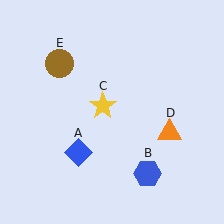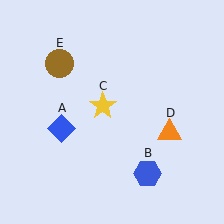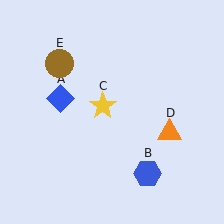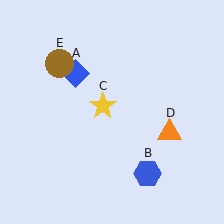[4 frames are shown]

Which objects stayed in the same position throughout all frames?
Blue hexagon (object B) and yellow star (object C) and orange triangle (object D) and brown circle (object E) remained stationary.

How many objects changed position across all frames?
1 object changed position: blue diamond (object A).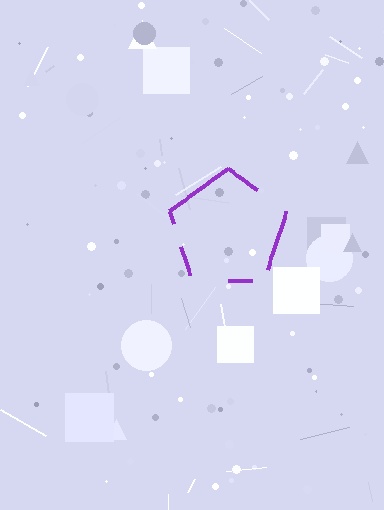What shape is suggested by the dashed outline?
The dashed outline suggests a pentagon.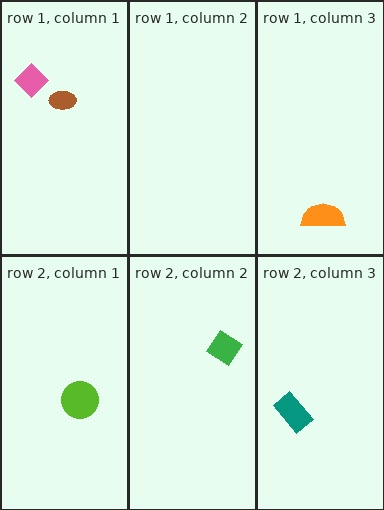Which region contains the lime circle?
The row 2, column 1 region.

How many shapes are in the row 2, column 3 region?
1.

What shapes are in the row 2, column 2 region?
The green diamond.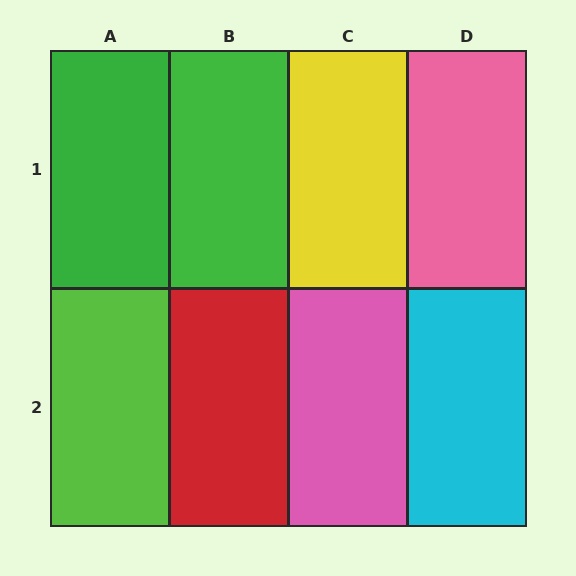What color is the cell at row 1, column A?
Green.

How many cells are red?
1 cell is red.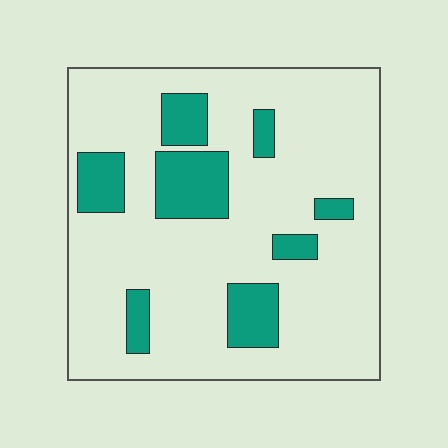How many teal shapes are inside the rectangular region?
8.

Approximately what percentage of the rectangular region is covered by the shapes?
Approximately 20%.